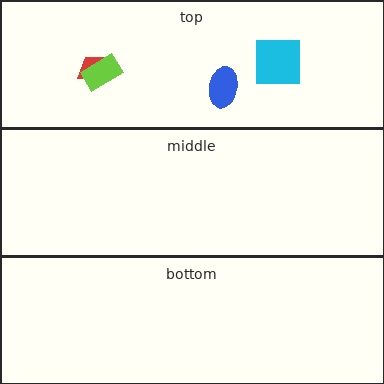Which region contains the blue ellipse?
The top region.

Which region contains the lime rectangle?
The top region.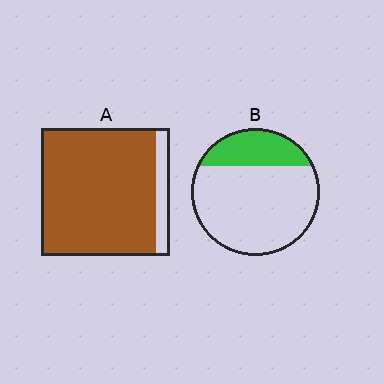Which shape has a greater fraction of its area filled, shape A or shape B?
Shape A.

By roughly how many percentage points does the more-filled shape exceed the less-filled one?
By roughly 65 percentage points (A over B).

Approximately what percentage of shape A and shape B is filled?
A is approximately 90% and B is approximately 25%.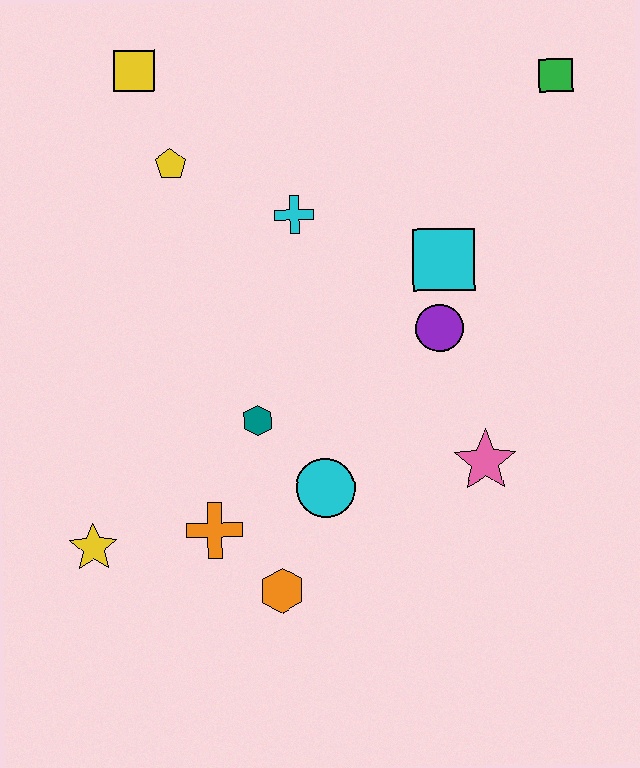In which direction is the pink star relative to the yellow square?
The pink star is below the yellow square.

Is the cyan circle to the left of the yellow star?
No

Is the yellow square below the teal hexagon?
No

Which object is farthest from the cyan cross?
The yellow star is farthest from the cyan cross.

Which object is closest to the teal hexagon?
The cyan circle is closest to the teal hexagon.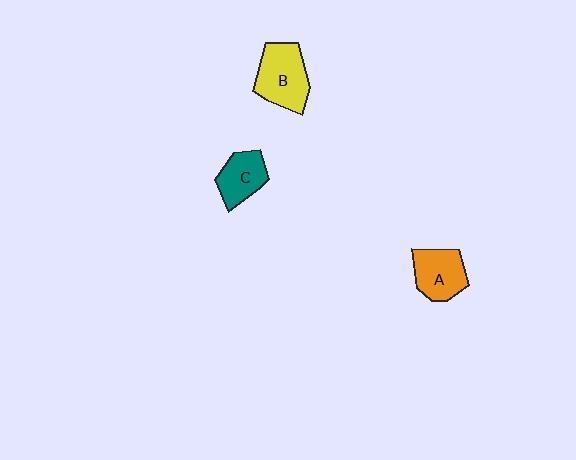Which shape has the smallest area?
Shape C (teal).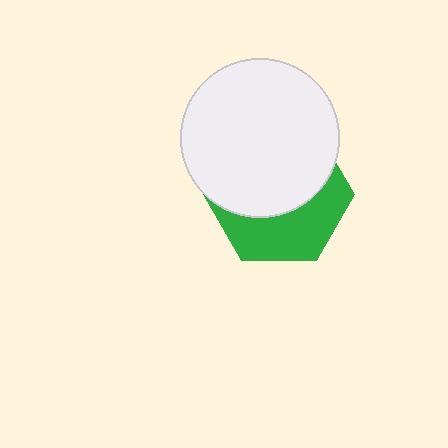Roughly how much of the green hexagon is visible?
A small part of it is visible (roughly 42%).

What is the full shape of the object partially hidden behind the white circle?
The partially hidden object is a green hexagon.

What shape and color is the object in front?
The object in front is a white circle.